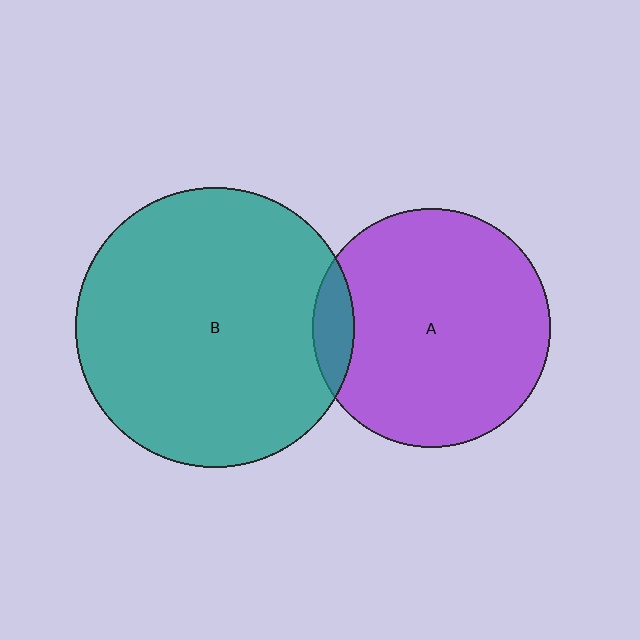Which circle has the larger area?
Circle B (teal).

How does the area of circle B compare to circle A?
Approximately 1.4 times.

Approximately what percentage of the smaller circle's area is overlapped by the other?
Approximately 10%.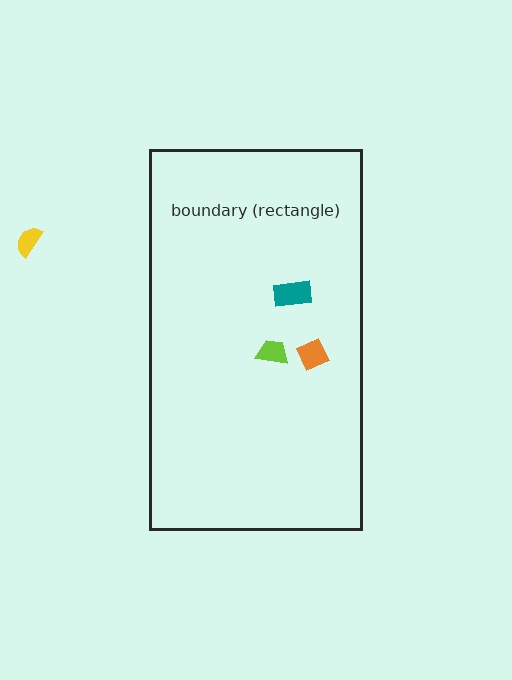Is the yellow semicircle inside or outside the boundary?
Outside.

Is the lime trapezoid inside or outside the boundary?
Inside.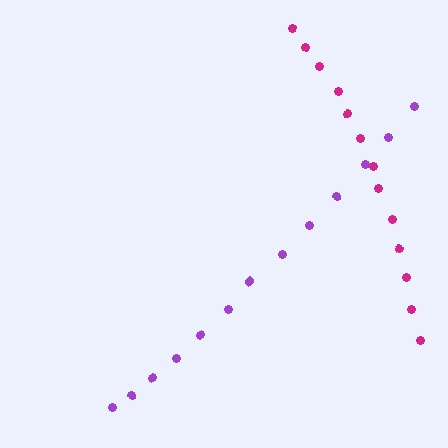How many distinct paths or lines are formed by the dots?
There are 2 distinct paths.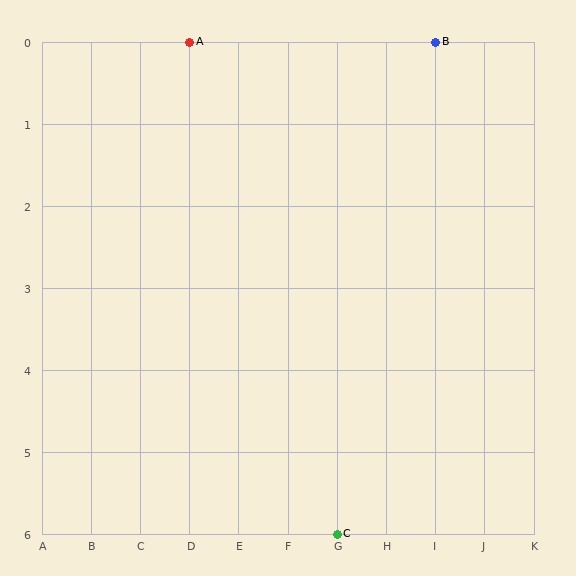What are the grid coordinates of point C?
Point C is at grid coordinates (G, 6).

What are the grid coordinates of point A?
Point A is at grid coordinates (D, 0).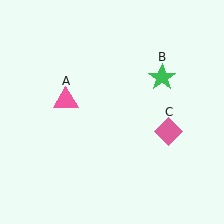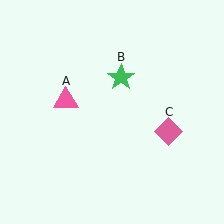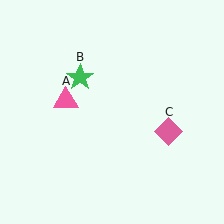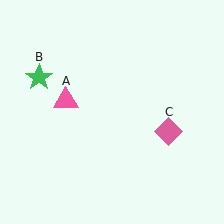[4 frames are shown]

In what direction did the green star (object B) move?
The green star (object B) moved left.